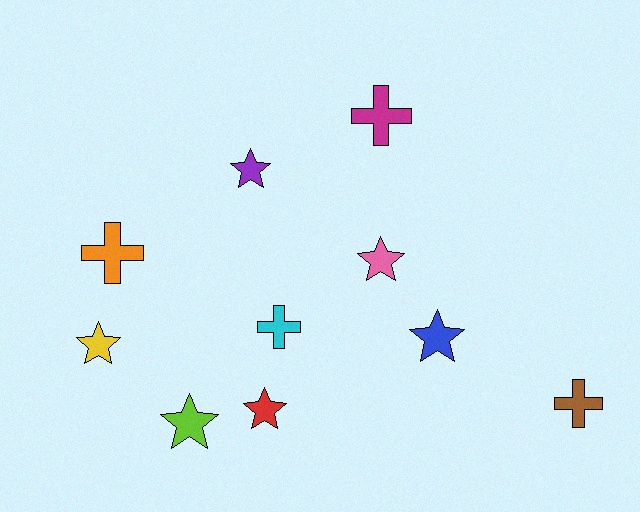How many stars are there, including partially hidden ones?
There are 6 stars.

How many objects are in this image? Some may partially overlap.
There are 10 objects.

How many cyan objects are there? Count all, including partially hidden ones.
There is 1 cyan object.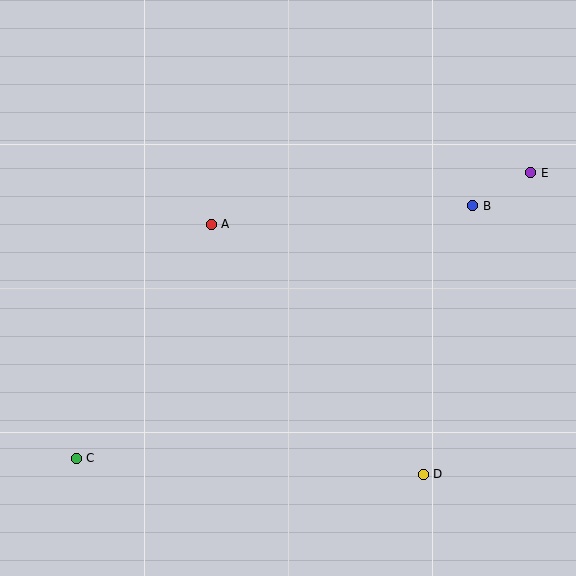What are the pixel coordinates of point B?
Point B is at (473, 206).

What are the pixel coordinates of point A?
Point A is at (211, 224).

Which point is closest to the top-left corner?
Point A is closest to the top-left corner.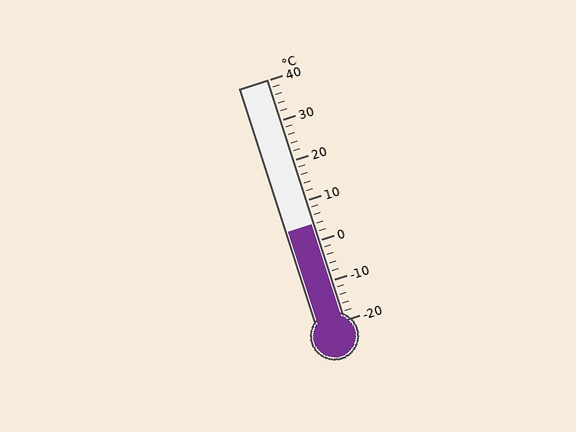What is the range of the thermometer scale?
The thermometer scale ranges from -20°C to 40°C.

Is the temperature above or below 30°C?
The temperature is below 30°C.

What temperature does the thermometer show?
The thermometer shows approximately 4°C.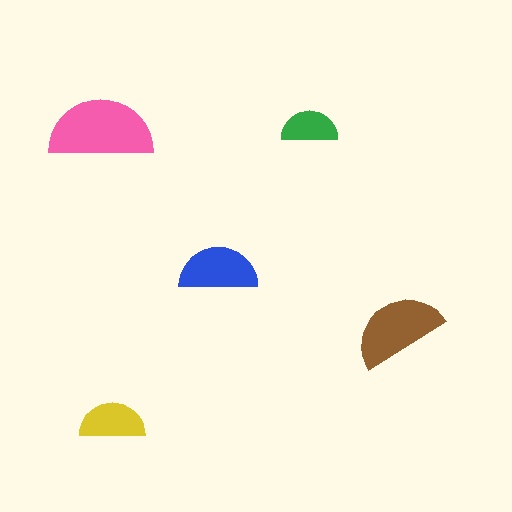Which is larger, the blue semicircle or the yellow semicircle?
The blue one.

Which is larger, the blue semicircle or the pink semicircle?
The pink one.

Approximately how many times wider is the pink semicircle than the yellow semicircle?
About 1.5 times wider.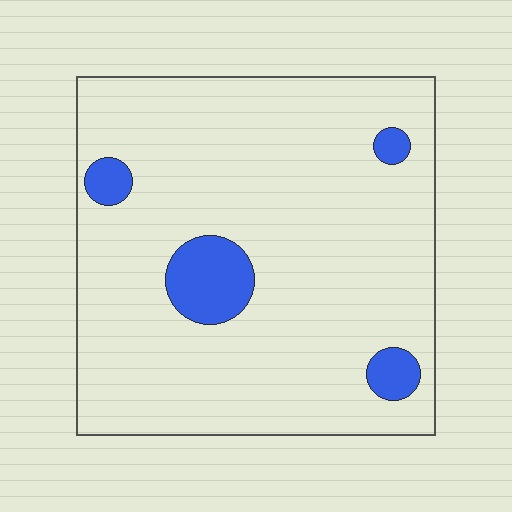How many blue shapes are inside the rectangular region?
4.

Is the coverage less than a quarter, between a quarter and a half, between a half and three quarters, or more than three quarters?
Less than a quarter.